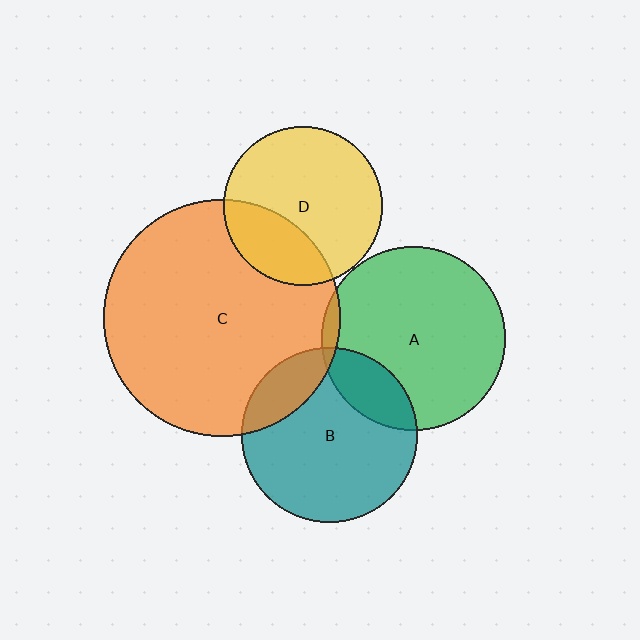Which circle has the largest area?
Circle C (orange).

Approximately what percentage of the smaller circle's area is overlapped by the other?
Approximately 30%.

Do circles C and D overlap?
Yes.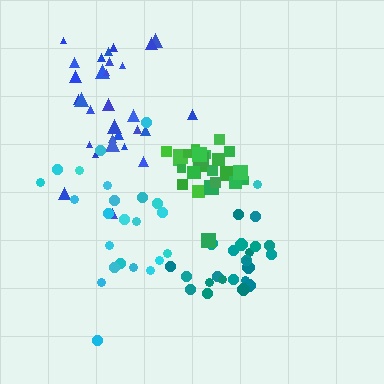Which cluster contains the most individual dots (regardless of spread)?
Blue (30).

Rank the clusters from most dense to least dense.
green, teal, blue, cyan.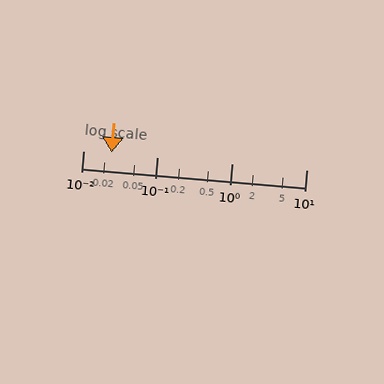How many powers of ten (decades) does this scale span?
The scale spans 3 decades, from 0.01 to 10.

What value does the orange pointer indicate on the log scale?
The pointer indicates approximately 0.024.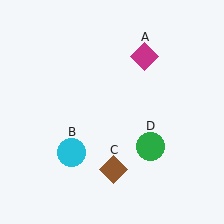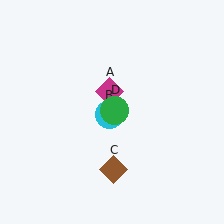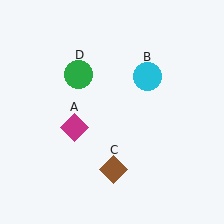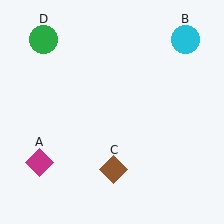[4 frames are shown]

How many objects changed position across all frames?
3 objects changed position: magenta diamond (object A), cyan circle (object B), green circle (object D).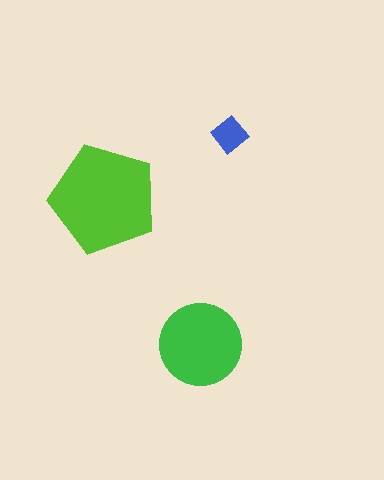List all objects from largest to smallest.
The lime pentagon, the green circle, the blue diamond.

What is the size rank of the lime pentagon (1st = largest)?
1st.